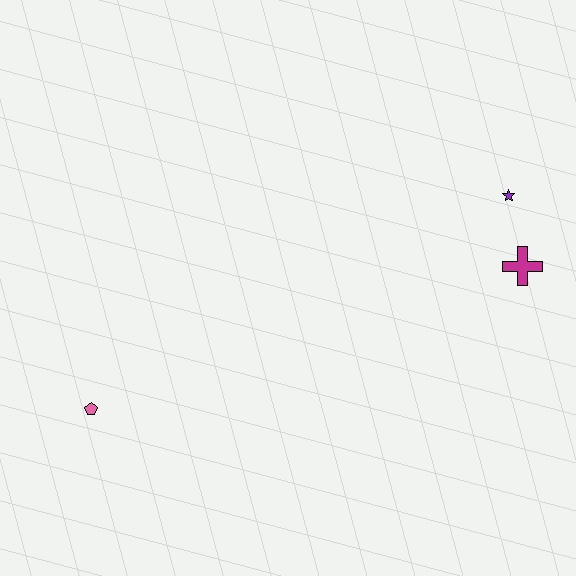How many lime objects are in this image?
There are no lime objects.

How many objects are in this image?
There are 3 objects.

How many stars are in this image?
There is 1 star.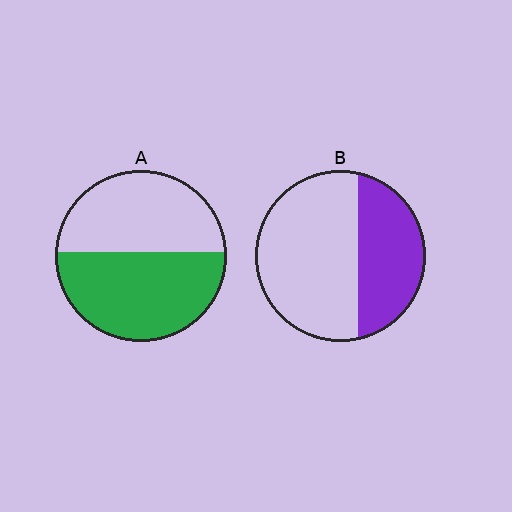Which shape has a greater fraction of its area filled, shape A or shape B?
Shape A.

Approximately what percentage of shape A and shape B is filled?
A is approximately 55% and B is approximately 35%.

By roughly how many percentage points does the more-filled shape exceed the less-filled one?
By roughly 15 percentage points (A over B).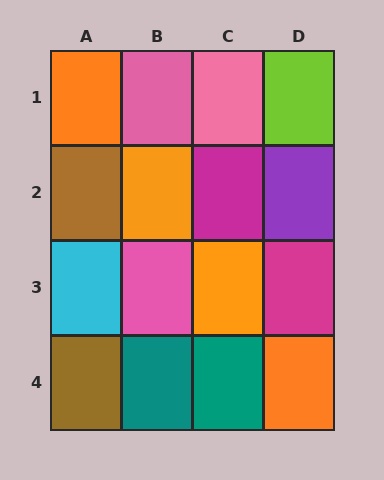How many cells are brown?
2 cells are brown.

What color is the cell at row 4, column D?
Orange.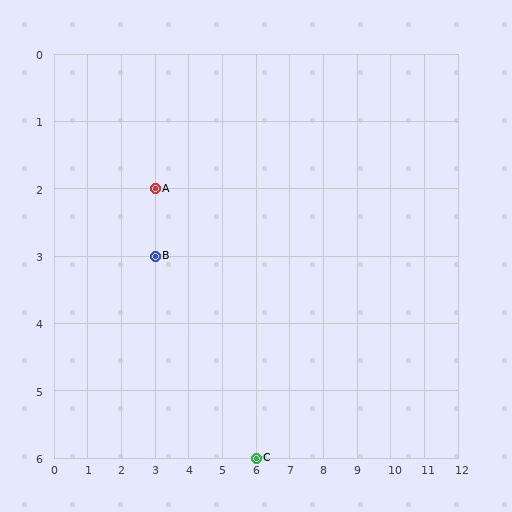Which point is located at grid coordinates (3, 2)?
Point A is at (3, 2).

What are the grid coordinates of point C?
Point C is at grid coordinates (6, 6).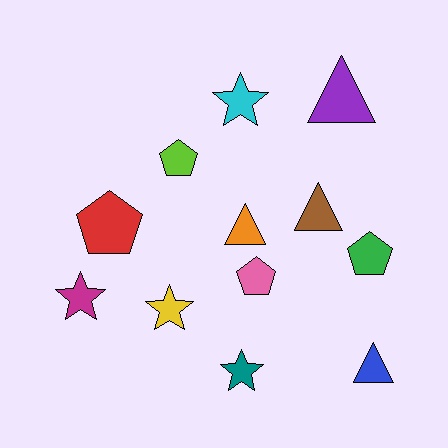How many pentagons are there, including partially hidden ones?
There are 4 pentagons.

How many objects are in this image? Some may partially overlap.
There are 12 objects.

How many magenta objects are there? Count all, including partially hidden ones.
There is 1 magenta object.